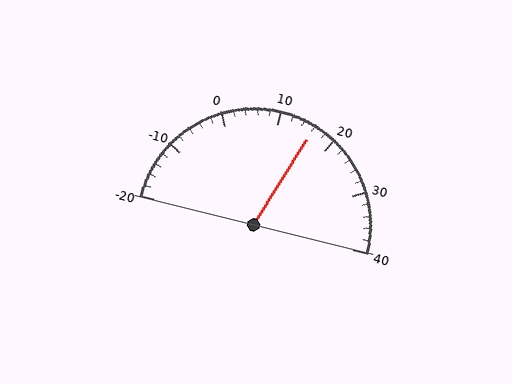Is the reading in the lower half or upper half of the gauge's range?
The reading is in the upper half of the range (-20 to 40).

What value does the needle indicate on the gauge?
The needle indicates approximately 16.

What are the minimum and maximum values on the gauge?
The gauge ranges from -20 to 40.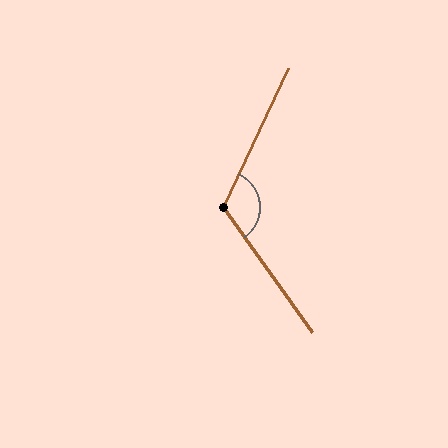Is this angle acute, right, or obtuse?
It is obtuse.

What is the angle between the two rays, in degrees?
Approximately 119 degrees.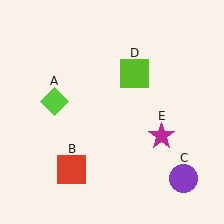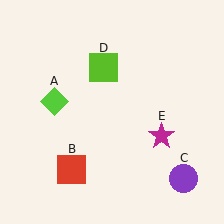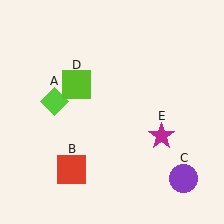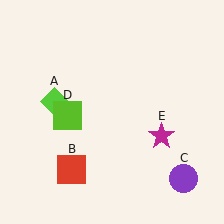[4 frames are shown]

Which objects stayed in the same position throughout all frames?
Lime diamond (object A) and red square (object B) and purple circle (object C) and magenta star (object E) remained stationary.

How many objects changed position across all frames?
1 object changed position: lime square (object D).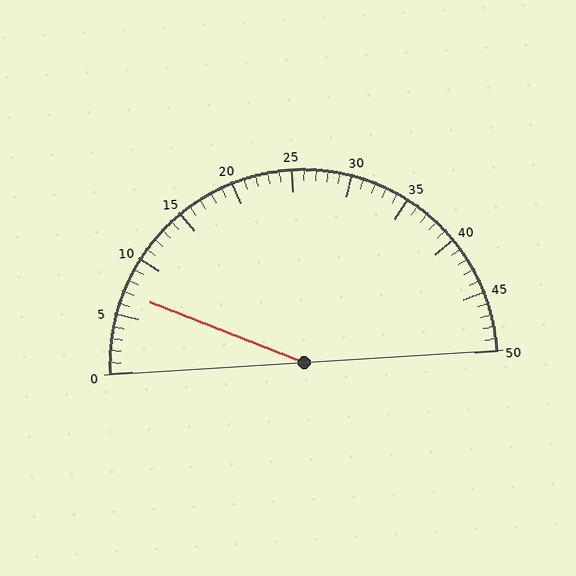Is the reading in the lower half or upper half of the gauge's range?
The reading is in the lower half of the range (0 to 50).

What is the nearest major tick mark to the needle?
The nearest major tick mark is 5.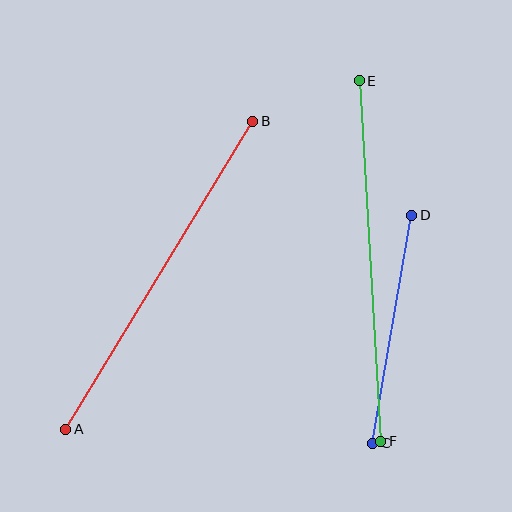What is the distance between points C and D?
The distance is approximately 231 pixels.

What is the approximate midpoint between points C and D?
The midpoint is at approximately (392, 329) pixels.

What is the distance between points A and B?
The distance is approximately 360 pixels.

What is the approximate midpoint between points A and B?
The midpoint is at approximately (159, 275) pixels.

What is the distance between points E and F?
The distance is approximately 361 pixels.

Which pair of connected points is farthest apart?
Points E and F are farthest apart.